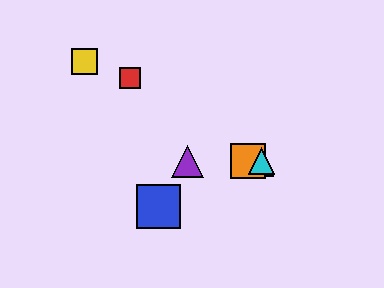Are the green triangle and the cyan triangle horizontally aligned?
Yes, both are at y≈161.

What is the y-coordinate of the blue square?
The blue square is at y≈207.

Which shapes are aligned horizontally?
The green triangle, the purple triangle, the orange square, the cyan triangle are aligned horizontally.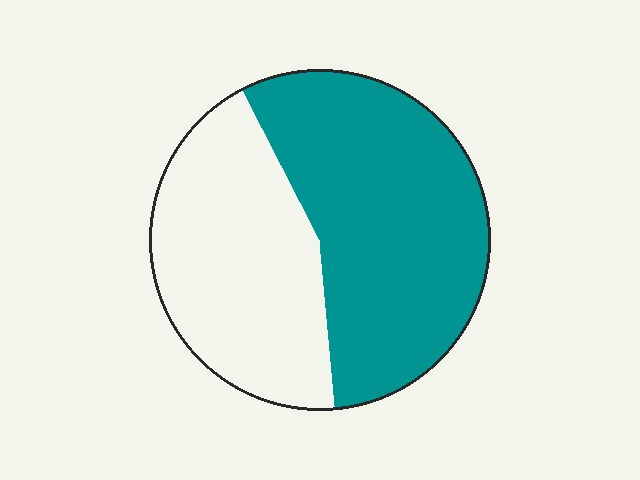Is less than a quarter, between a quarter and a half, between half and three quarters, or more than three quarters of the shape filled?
Between half and three quarters.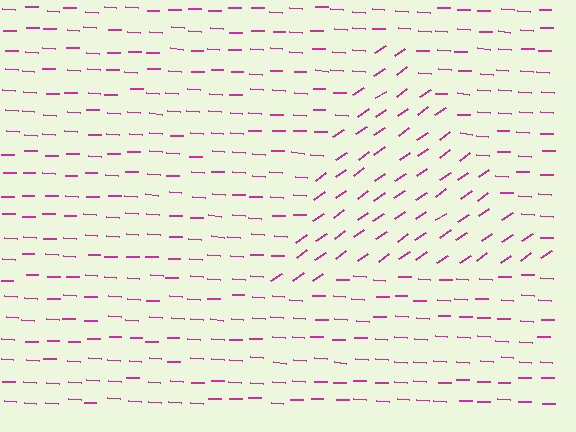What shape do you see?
I see a triangle.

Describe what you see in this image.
The image is filled with small magenta line segments. A triangle region in the image has lines oriented differently from the surrounding lines, creating a visible texture boundary.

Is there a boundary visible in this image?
Yes, there is a texture boundary formed by a change in line orientation.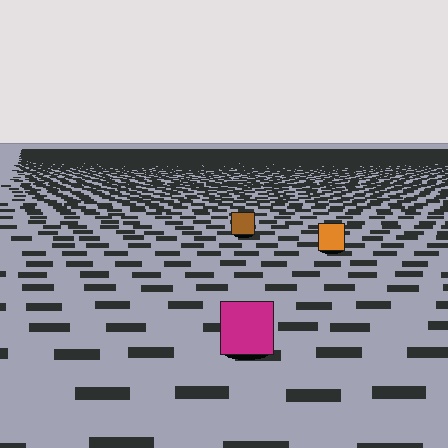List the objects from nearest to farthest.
From nearest to farthest: the magenta square, the orange square, the brown square.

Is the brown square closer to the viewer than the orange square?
No. The orange square is closer — you can tell from the texture gradient: the ground texture is coarser near it.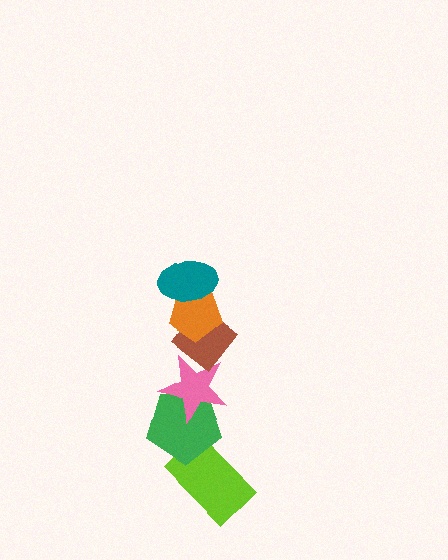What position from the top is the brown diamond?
The brown diamond is 3rd from the top.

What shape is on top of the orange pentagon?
The teal ellipse is on top of the orange pentagon.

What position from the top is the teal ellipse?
The teal ellipse is 1st from the top.